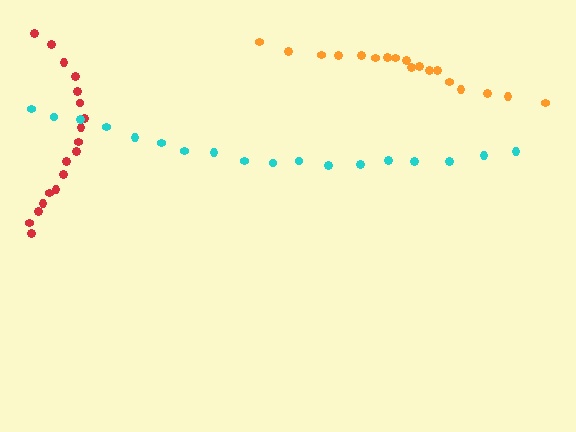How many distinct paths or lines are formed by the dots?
There are 3 distinct paths.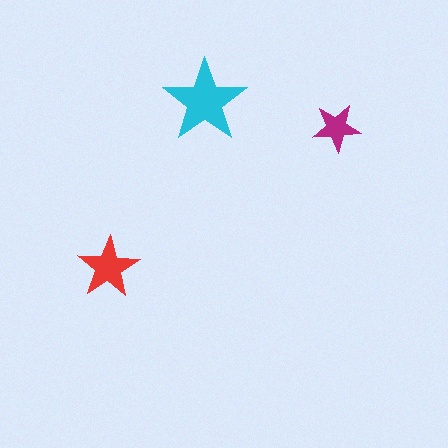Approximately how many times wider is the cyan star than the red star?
About 1.5 times wider.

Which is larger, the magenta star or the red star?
The red one.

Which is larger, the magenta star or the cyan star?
The cyan one.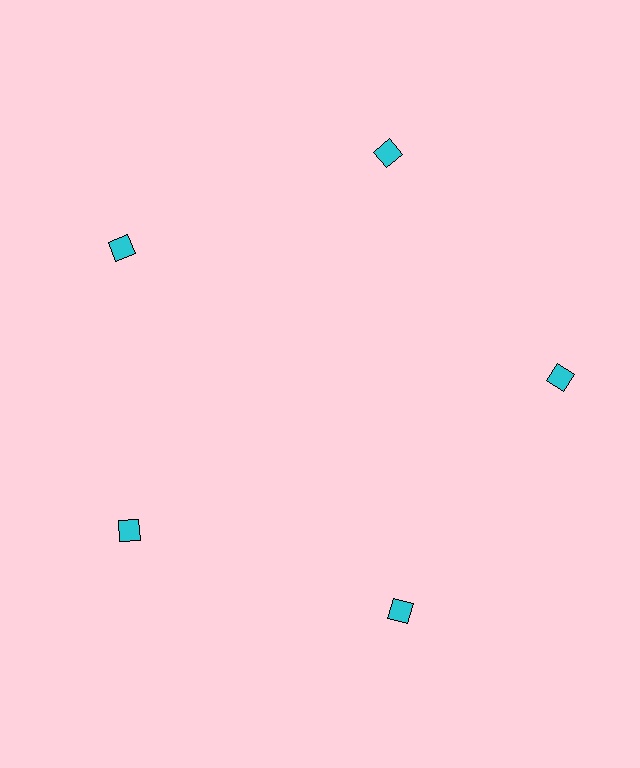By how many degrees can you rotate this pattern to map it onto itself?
The pattern maps onto itself every 72 degrees of rotation.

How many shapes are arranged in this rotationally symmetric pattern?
There are 5 shapes, arranged in 5 groups of 1.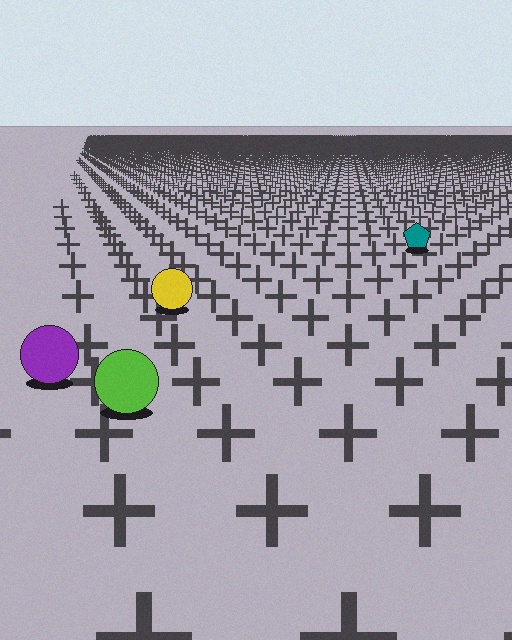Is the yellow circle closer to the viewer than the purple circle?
No. The purple circle is closer — you can tell from the texture gradient: the ground texture is coarser near it.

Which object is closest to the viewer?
The lime circle is closest. The texture marks near it are larger and more spread out.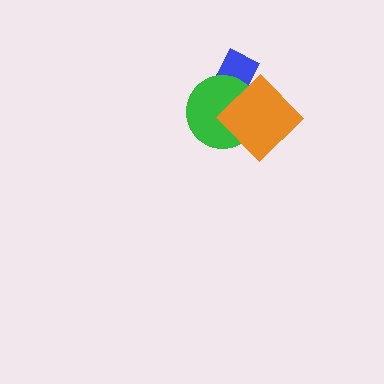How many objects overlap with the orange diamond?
2 objects overlap with the orange diamond.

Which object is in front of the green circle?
The orange diamond is in front of the green circle.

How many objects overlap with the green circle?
2 objects overlap with the green circle.